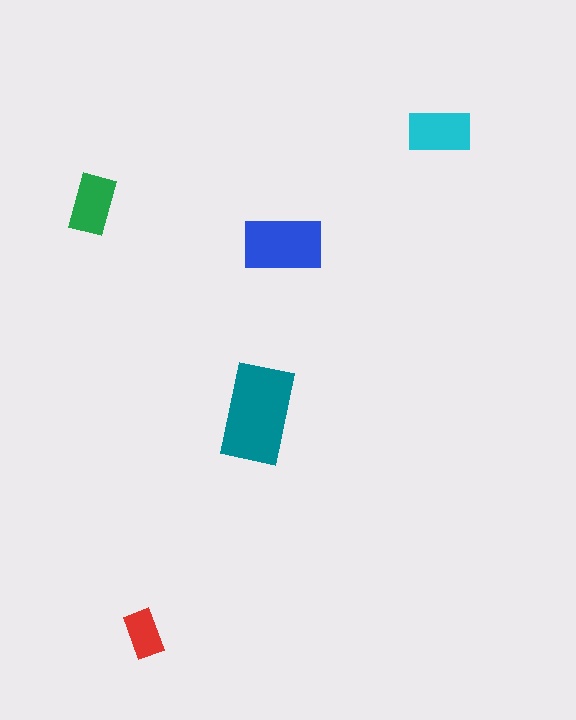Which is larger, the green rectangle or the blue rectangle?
The blue one.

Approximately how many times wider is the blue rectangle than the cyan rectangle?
About 1.5 times wider.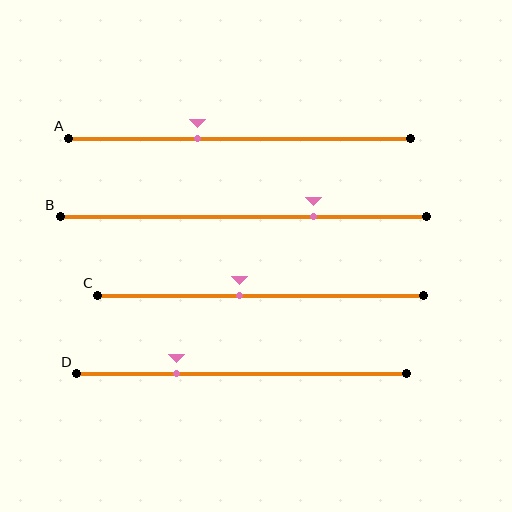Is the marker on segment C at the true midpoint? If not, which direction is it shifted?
No, the marker on segment C is shifted to the left by about 6% of the segment length.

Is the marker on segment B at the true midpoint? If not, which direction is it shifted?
No, the marker on segment B is shifted to the right by about 19% of the segment length.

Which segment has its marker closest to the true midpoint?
Segment C has its marker closest to the true midpoint.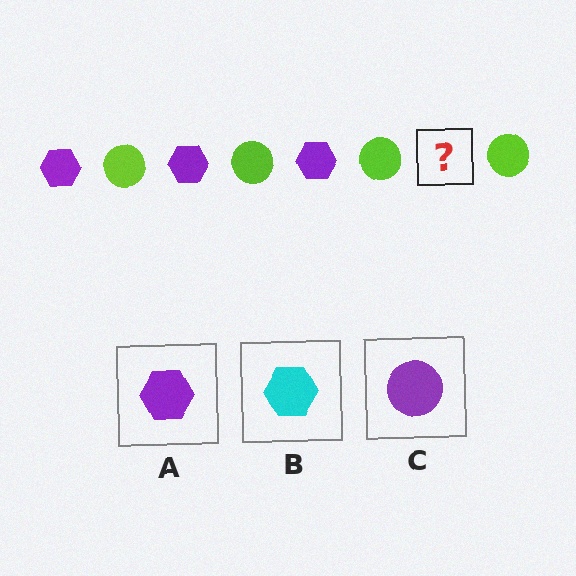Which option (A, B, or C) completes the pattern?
A.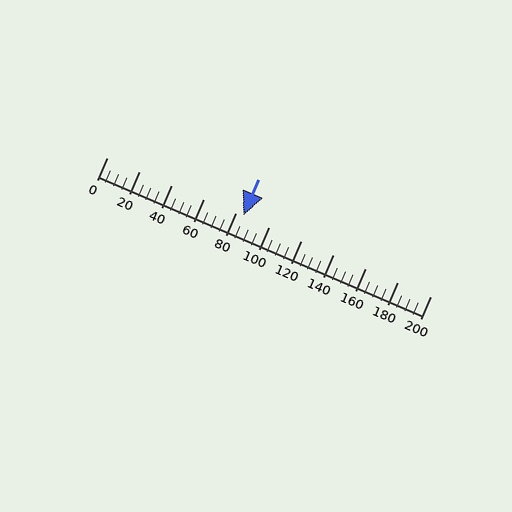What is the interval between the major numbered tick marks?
The major tick marks are spaced 20 units apart.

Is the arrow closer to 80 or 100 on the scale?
The arrow is closer to 80.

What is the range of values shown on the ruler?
The ruler shows values from 0 to 200.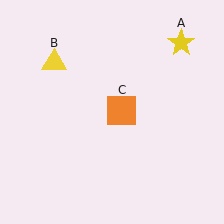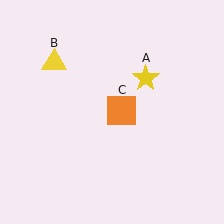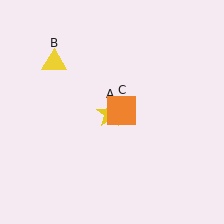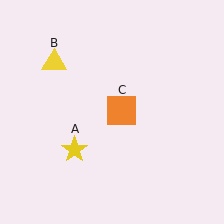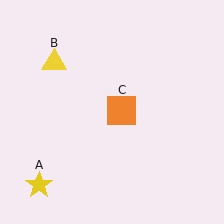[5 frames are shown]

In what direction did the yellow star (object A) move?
The yellow star (object A) moved down and to the left.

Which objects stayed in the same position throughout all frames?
Yellow triangle (object B) and orange square (object C) remained stationary.